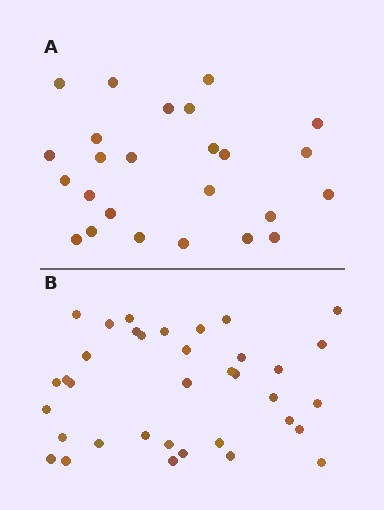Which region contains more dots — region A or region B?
Region B (the bottom region) has more dots.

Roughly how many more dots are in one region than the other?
Region B has roughly 12 or so more dots than region A.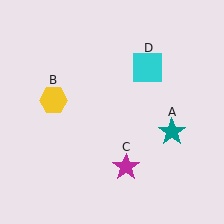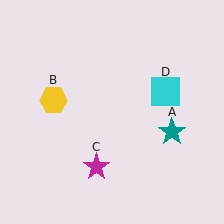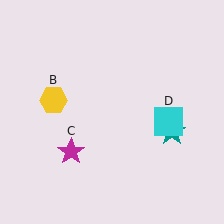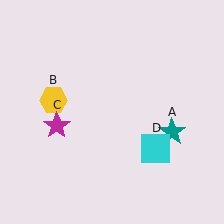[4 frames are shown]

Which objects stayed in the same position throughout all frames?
Teal star (object A) and yellow hexagon (object B) remained stationary.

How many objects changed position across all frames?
2 objects changed position: magenta star (object C), cyan square (object D).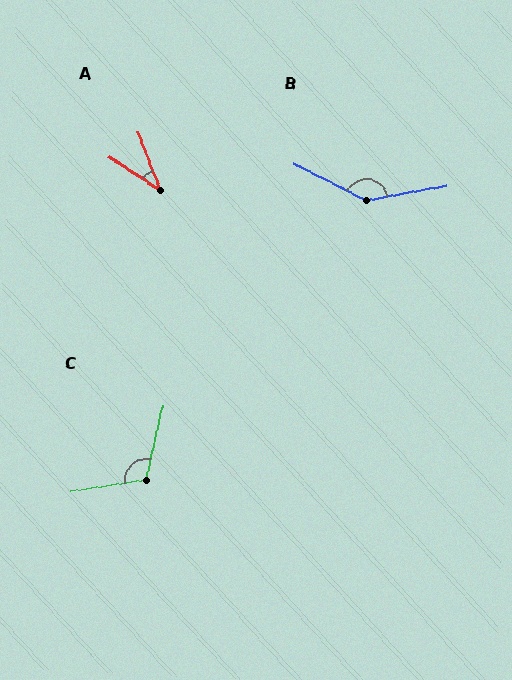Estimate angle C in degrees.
Approximately 112 degrees.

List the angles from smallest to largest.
A (35°), C (112°), B (143°).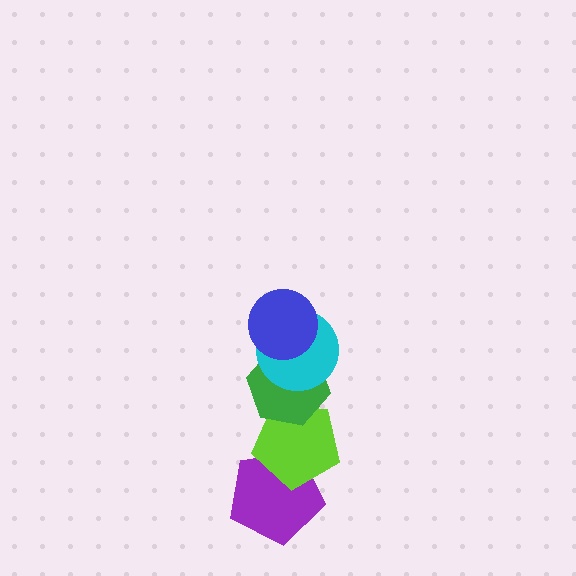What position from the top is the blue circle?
The blue circle is 1st from the top.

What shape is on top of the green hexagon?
The cyan circle is on top of the green hexagon.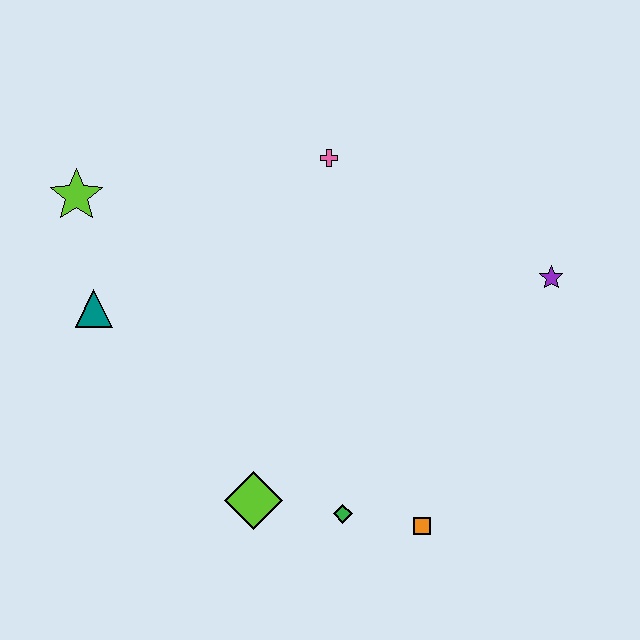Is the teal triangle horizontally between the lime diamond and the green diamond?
No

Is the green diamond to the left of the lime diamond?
No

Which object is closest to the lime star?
The teal triangle is closest to the lime star.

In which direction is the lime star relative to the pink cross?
The lime star is to the left of the pink cross.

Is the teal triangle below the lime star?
Yes